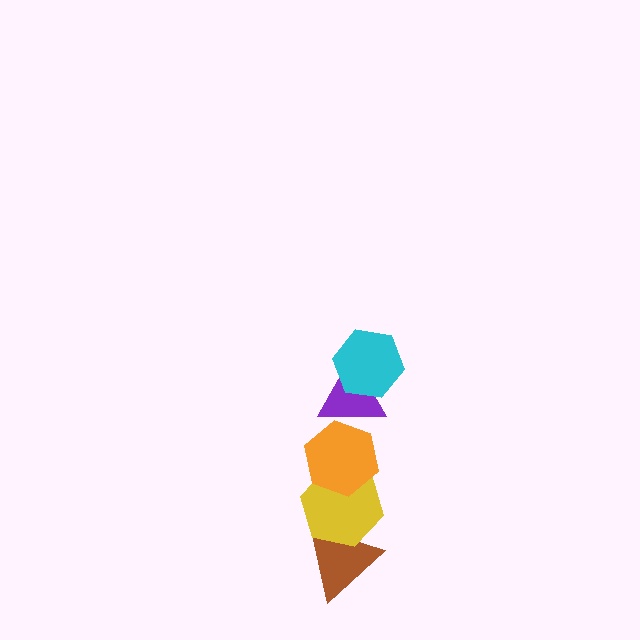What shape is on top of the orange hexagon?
The purple triangle is on top of the orange hexagon.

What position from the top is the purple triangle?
The purple triangle is 2nd from the top.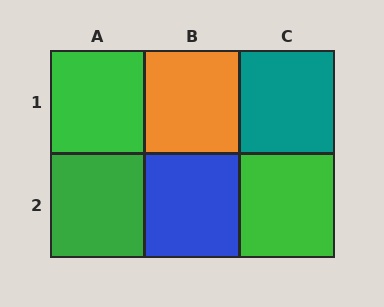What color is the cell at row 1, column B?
Orange.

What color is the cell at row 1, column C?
Teal.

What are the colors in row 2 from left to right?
Green, blue, green.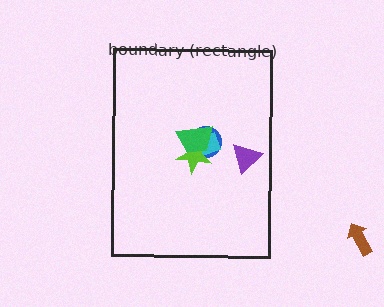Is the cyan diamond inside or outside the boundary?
Inside.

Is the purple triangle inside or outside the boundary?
Inside.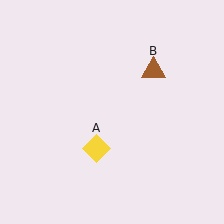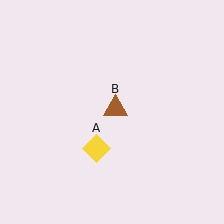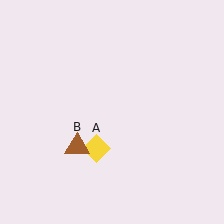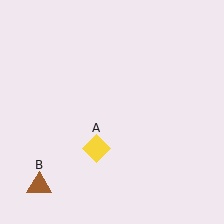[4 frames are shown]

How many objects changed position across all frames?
1 object changed position: brown triangle (object B).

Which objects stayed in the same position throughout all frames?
Yellow diamond (object A) remained stationary.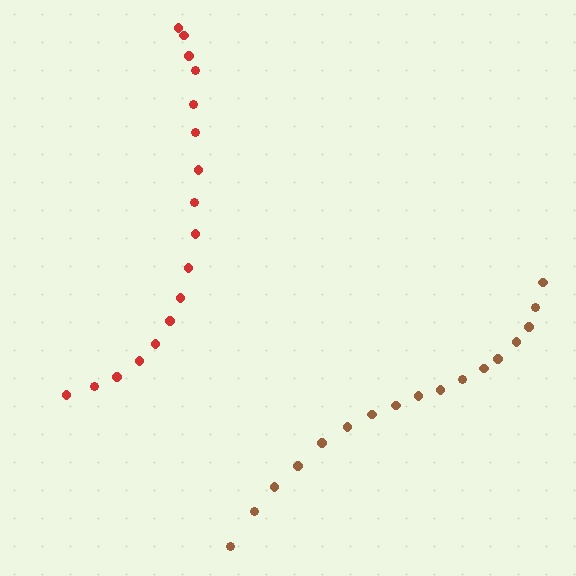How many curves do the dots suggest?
There are 2 distinct paths.